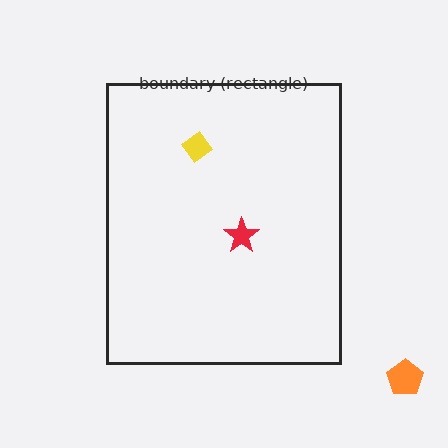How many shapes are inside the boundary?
2 inside, 1 outside.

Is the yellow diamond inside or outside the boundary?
Inside.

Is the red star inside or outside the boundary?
Inside.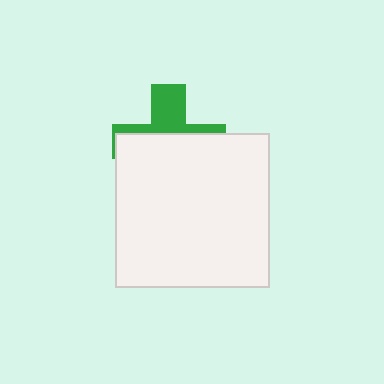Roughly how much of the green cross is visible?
A small part of it is visible (roughly 38%).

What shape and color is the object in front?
The object in front is a white square.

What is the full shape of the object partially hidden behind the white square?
The partially hidden object is a green cross.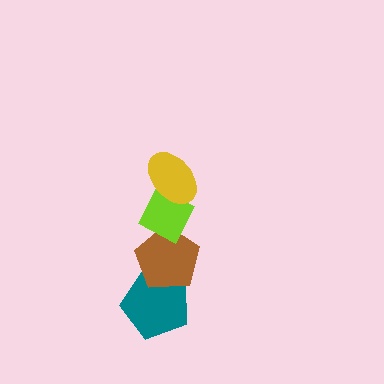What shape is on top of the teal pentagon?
The brown pentagon is on top of the teal pentagon.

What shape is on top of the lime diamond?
The yellow ellipse is on top of the lime diamond.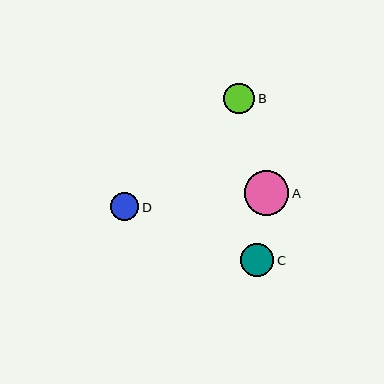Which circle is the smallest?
Circle D is the smallest with a size of approximately 28 pixels.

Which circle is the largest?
Circle A is the largest with a size of approximately 44 pixels.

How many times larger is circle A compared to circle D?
Circle A is approximately 1.6 times the size of circle D.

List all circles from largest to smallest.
From largest to smallest: A, C, B, D.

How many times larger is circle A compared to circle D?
Circle A is approximately 1.6 times the size of circle D.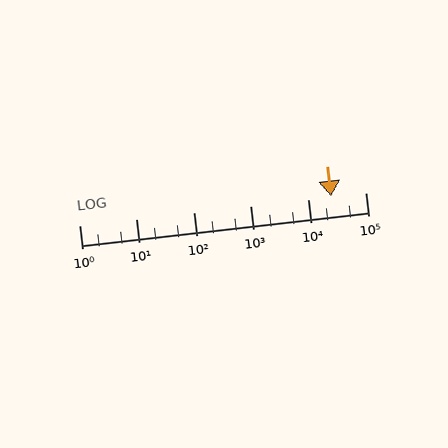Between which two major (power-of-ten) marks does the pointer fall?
The pointer is between 10000 and 100000.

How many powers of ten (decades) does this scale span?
The scale spans 5 decades, from 1 to 100000.